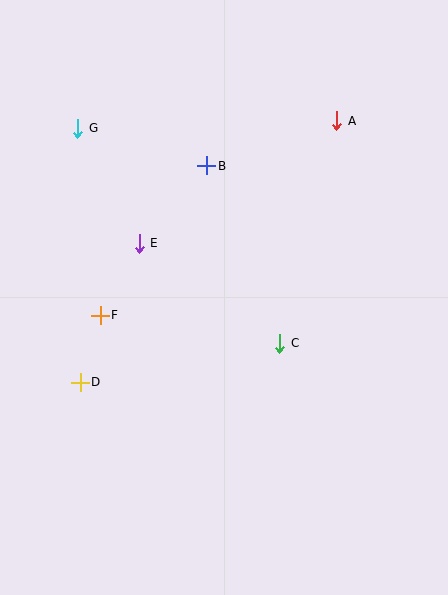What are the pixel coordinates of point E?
Point E is at (139, 243).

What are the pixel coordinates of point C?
Point C is at (280, 343).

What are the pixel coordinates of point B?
Point B is at (207, 166).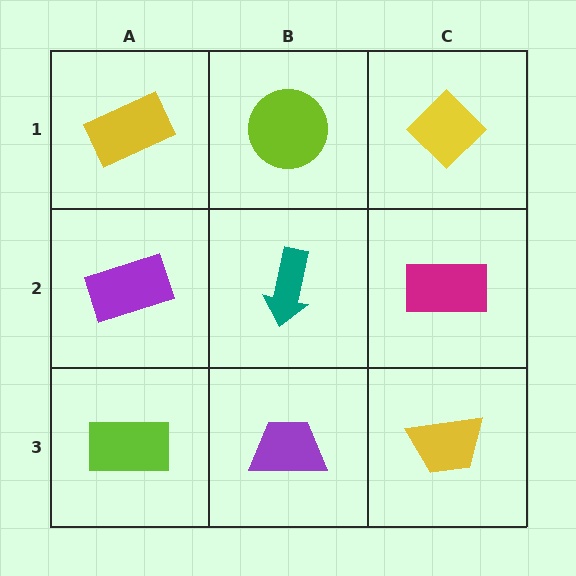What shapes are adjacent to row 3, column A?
A purple rectangle (row 2, column A), a purple trapezoid (row 3, column B).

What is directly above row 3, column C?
A magenta rectangle.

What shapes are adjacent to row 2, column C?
A yellow diamond (row 1, column C), a yellow trapezoid (row 3, column C), a teal arrow (row 2, column B).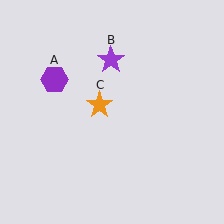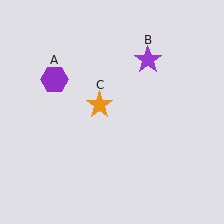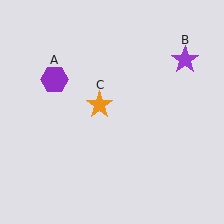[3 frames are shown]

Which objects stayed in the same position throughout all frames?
Purple hexagon (object A) and orange star (object C) remained stationary.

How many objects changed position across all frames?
1 object changed position: purple star (object B).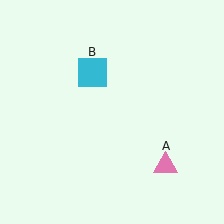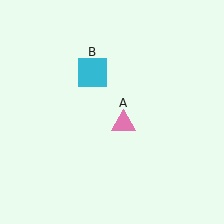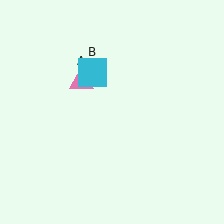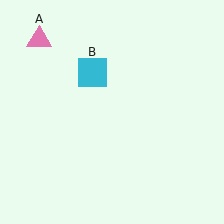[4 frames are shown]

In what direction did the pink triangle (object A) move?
The pink triangle (object A) moved up and to the left.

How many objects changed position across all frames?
1 object changed position: pink triangle (object A).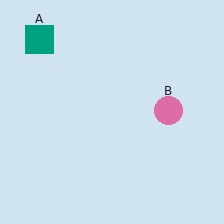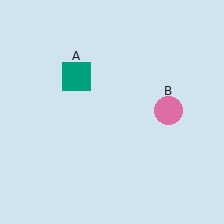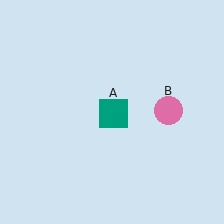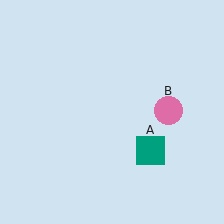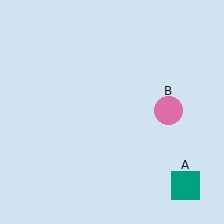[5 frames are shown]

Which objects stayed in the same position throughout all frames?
Pink circle (object B) remained stationary.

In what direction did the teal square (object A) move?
The teal square (object A) moved down and to the right.